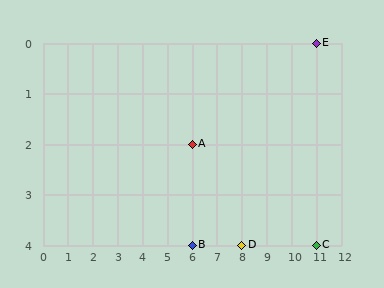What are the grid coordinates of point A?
Point A is at grid coordinates (6, 2).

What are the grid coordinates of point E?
Point E is at grid coordinates (11, 0).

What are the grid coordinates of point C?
Point C is at grid coordinates (11, 4).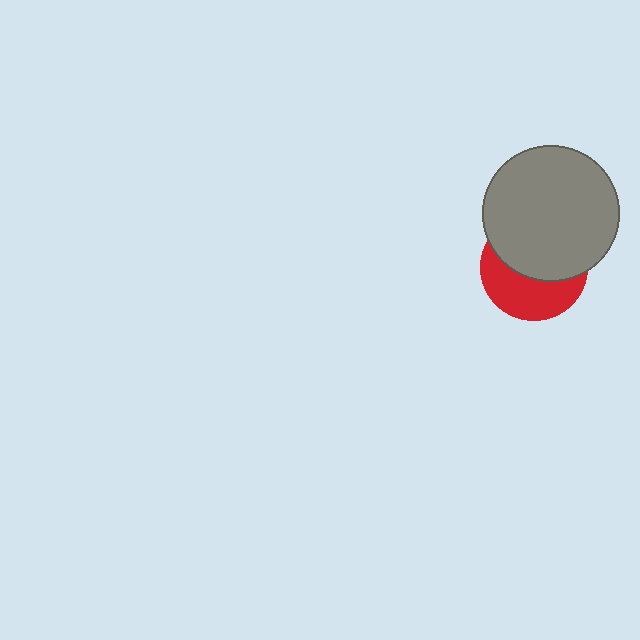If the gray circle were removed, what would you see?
You would see the complete red circle.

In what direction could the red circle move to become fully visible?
The red circle could move down. That would shift it out from behind the gray circle entirely.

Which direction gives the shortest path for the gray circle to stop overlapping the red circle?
Moving up gives the shortest separation.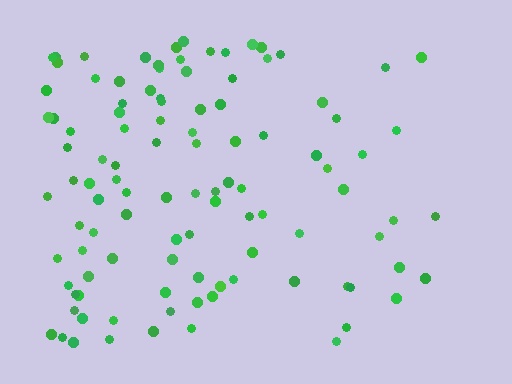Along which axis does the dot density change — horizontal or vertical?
Horizontal.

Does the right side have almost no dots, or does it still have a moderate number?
Still a moderate number, just noticeably fewer than the left.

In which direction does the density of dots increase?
From right to left, with the left side densest.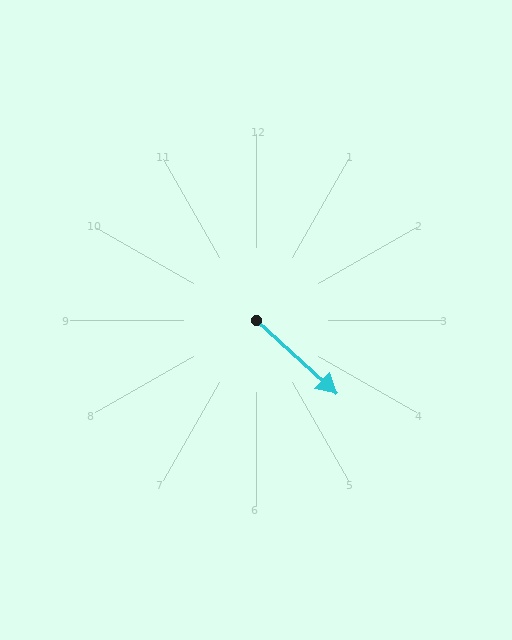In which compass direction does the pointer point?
Southeast.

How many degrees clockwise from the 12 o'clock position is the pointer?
Approximately 132 degrees.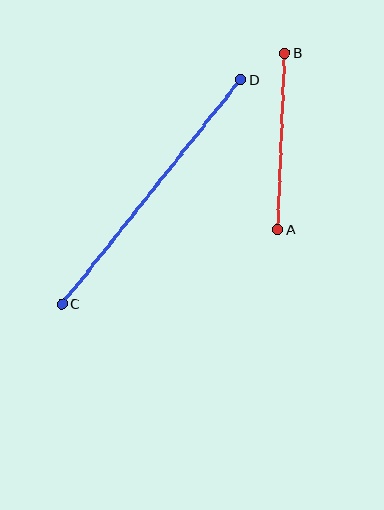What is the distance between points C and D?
The distance is approximately 287 pixels.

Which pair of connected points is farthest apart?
Points C and D are farthest apart.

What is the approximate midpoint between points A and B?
The midpoint is at approximately (281, 142) pixels.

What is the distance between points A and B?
The distance is approximately 176 pixels.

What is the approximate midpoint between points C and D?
The midpoint is at approximately (151, 192) pixels.